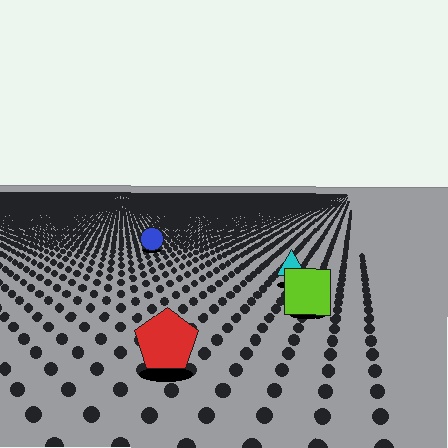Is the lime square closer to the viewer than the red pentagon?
No. The red pentagon is closer — you can tell from the texture gradient: the ground texture is coarser near it.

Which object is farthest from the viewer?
The blue circle is farthest from the viewer. It appears smaller and the ground texture around it is denser.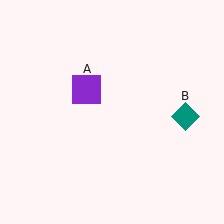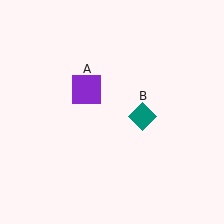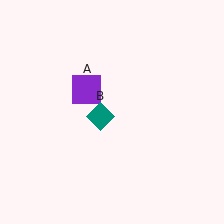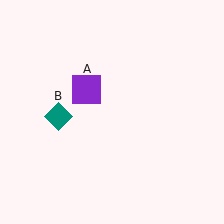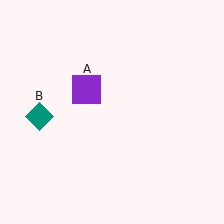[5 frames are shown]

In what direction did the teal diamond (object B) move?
The teal diamond (object B) moved left.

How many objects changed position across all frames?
1 object changed position: teal diamond (object B).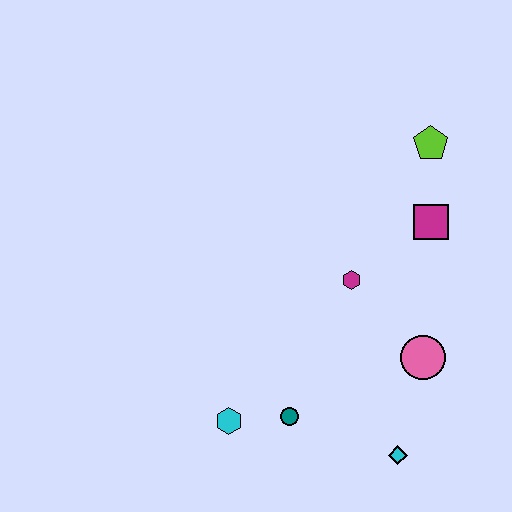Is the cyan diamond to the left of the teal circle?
No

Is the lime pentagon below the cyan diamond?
No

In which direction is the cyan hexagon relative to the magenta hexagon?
The cyan hexagon is below the magenta hexagon.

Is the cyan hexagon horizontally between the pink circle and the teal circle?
No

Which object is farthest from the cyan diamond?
The lime pentagon is farthest from the cyan diamond.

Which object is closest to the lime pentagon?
The magenta square is closest to the lime pentagon.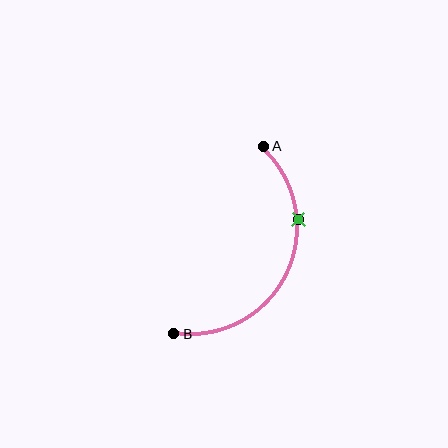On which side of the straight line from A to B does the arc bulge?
The arc bulges to the right of the straight line connecting A and B.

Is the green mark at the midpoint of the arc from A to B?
No. The green mark lies on the arc but is closer to endpoint A. The arc midpoint would be at the point on the curve equidistant along the arc from both A and B.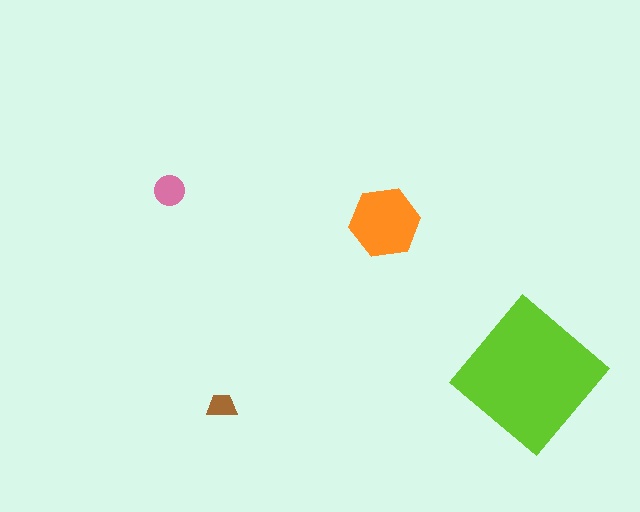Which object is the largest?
The lime diamond.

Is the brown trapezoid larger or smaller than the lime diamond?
Smaller.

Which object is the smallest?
The brown trapezoid.